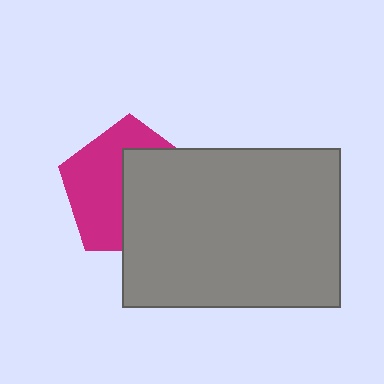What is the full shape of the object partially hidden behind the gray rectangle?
The partially hidden object is a magenta pentagon.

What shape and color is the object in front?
The object in front is a gray rectangle.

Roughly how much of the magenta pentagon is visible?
About half of it is visible (roughly 49%).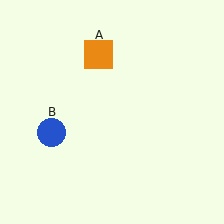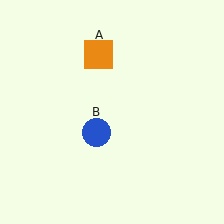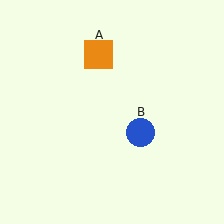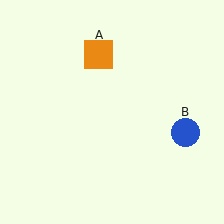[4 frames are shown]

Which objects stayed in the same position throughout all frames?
Orange square (object A) remained stationary.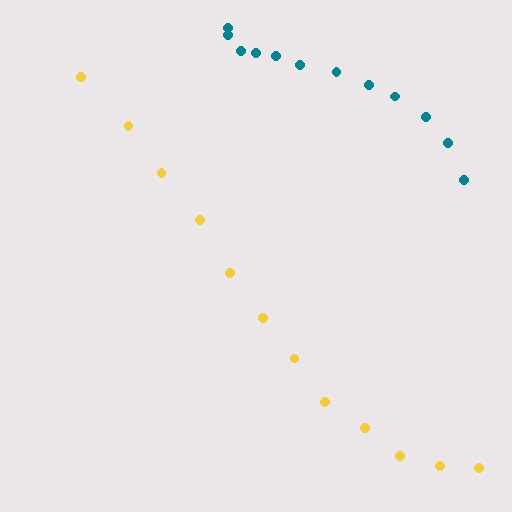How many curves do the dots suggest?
There are 2 distinct paths.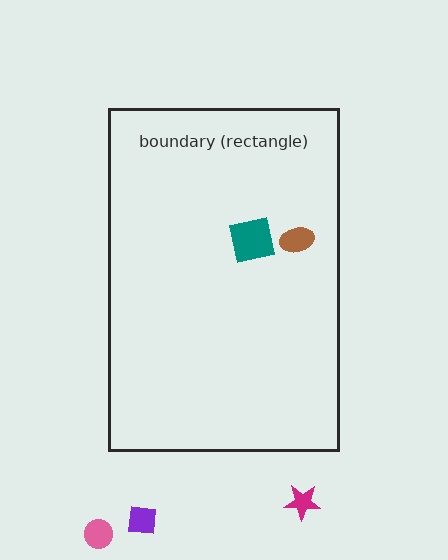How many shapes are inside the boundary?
2 inside, 3 outside.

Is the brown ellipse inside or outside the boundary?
Inside.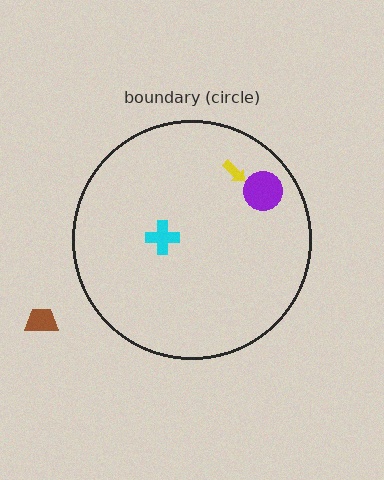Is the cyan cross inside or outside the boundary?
Inside.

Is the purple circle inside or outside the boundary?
Inside.